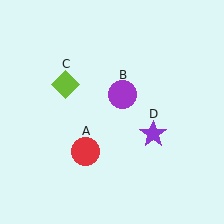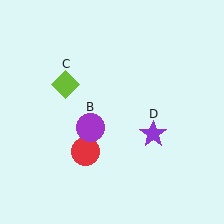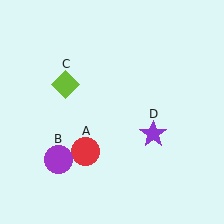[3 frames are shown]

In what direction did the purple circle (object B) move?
The purple circle (object B) moved down and to the left.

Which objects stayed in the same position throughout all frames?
Red circle (object A) and lime diamond (object C) and purple star (object D) remained stationary.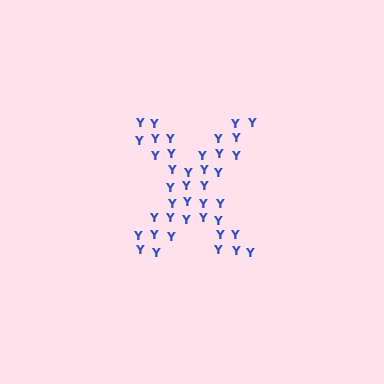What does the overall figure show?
The overall figure shows the letter X.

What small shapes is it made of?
It is made of small letter Y's.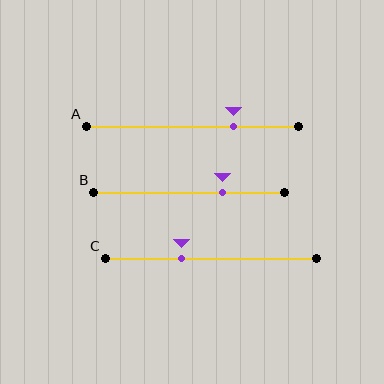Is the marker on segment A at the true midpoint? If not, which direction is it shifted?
No, the marker on segment A is shifted to the right by about 19% of the segment length.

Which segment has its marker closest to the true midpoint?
Segment C has its marker closest to the true midpoint.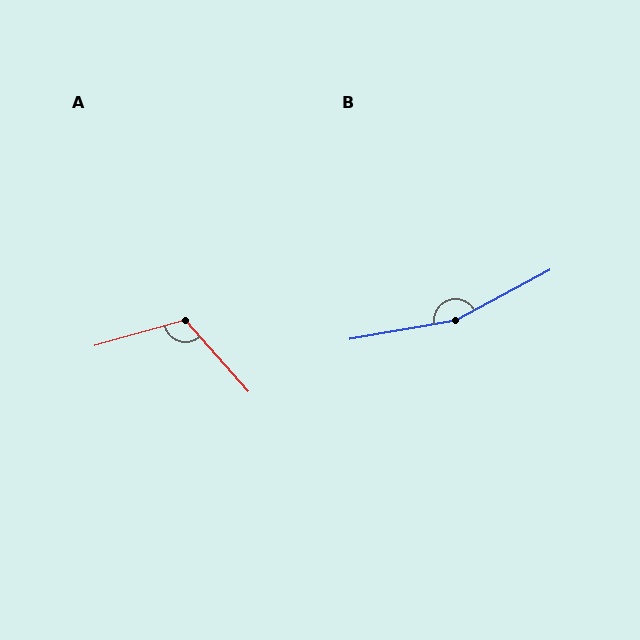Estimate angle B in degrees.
Approximately 162 degrees.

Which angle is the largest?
B, at approximately 162 degrees.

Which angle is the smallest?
A, at approximately 116 degrees.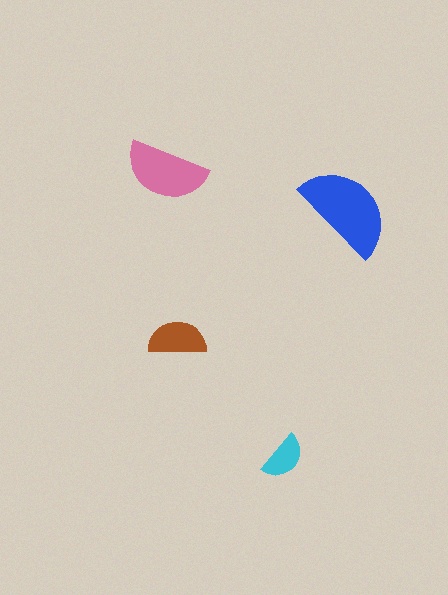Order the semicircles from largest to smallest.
the blue one, the pink one, the brown one, the cyan one.